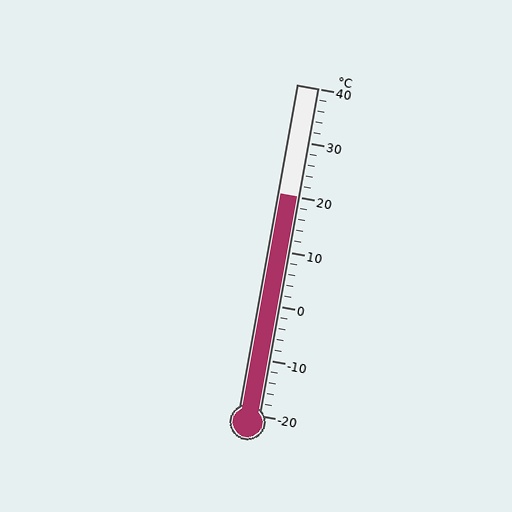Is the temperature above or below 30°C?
The temperature is below 30°C.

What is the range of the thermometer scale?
The thermometer scale ranges from -20°C to 40°C.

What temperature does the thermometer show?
The thermometer shows approximately 20°C.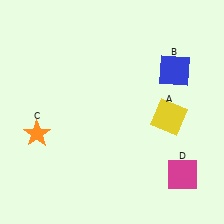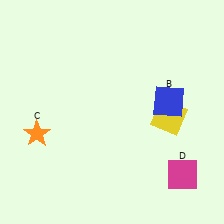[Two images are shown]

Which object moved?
The blue square (B) moved down.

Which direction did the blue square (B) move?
The blue square (B) moved down.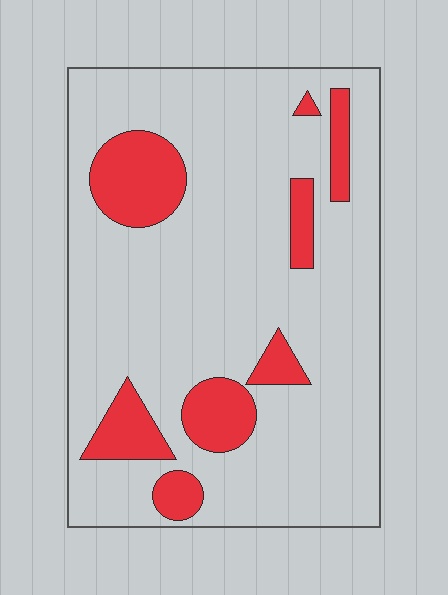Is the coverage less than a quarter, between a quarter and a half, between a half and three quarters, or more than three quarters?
Less than a quarter.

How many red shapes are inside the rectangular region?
8.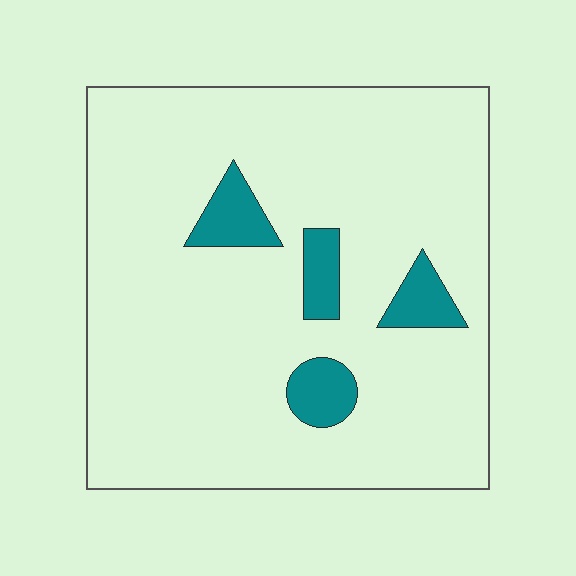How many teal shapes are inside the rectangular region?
4.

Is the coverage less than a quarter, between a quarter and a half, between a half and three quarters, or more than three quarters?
Less than a quarter.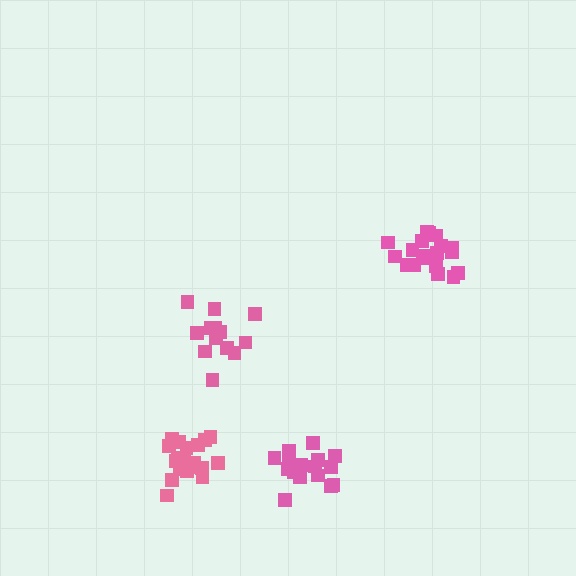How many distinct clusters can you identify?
There are 4 distinct clusters.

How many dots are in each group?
Group 1: 20 dots, Group 2: 19 dots, Group 3: 14 dots, Group 4: 17 dots (70 total).